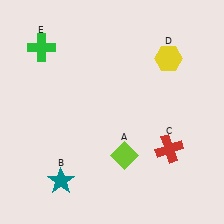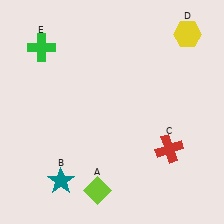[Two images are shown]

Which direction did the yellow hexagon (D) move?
The yellow hexagon (D) moved up.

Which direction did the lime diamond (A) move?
The lime diamond (A) moved down.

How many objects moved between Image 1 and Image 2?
2 objects moved between the two images.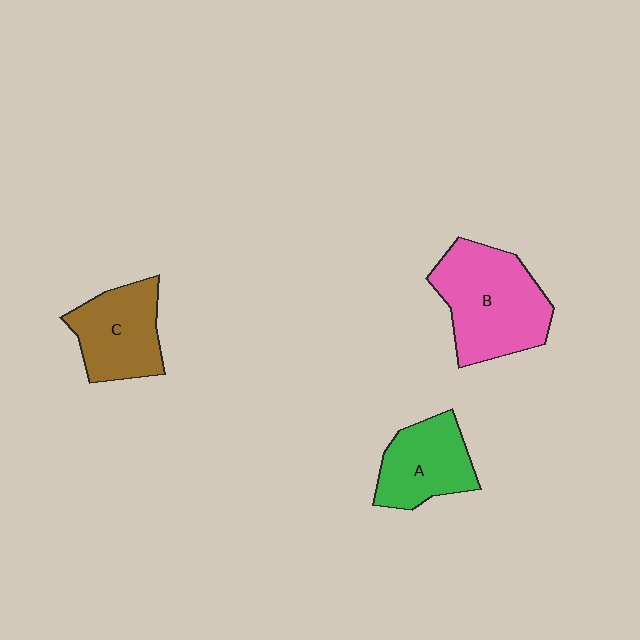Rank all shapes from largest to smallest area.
From largest to smallest: B (pink), C (brown), A (green).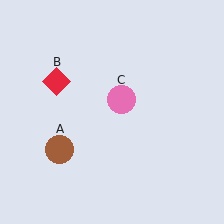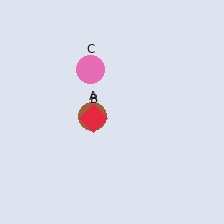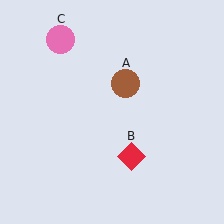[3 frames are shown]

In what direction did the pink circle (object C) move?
The pink circle (object C) moved up and to the left.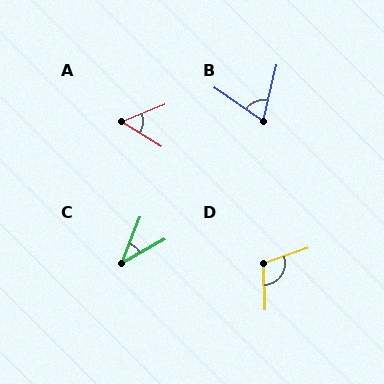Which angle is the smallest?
C, at approximately 39 degrees.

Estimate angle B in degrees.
Approximately 69 degrees.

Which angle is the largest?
D, at approximately 107 degrees.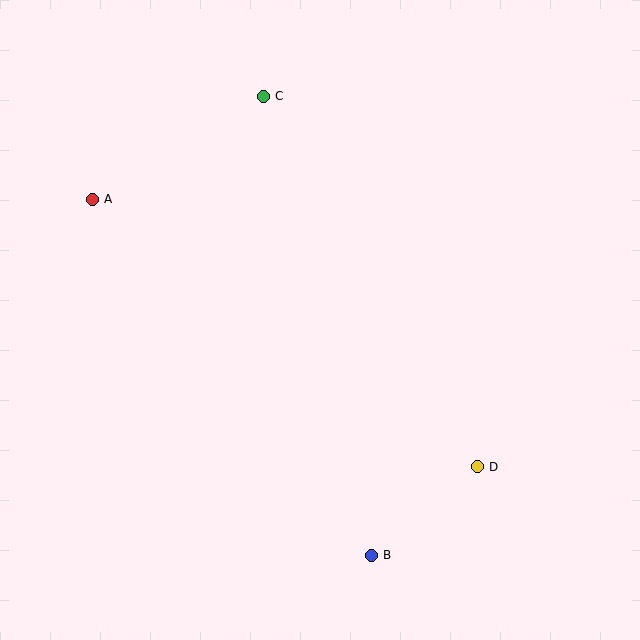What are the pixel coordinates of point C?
Point C is at (263, 96).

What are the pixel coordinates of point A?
Point A is at (92, 199).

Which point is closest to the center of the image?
Point D at (477, 467) is closest to the center.